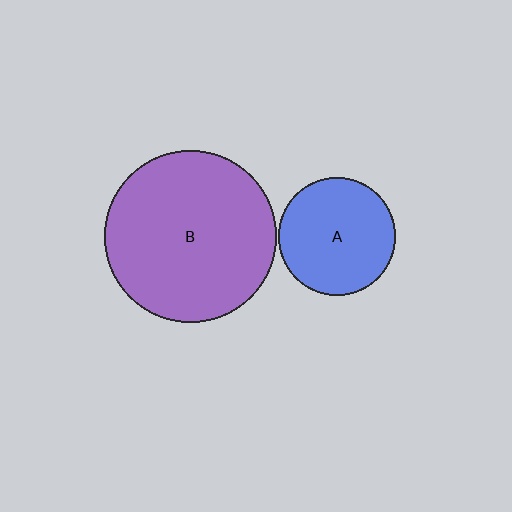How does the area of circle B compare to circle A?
Approximately 2.1 times.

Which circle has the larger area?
Circle B (purple).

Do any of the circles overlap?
No, none of the circles overlap.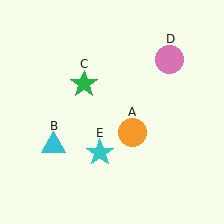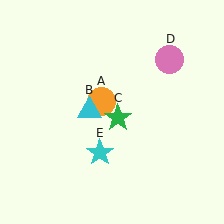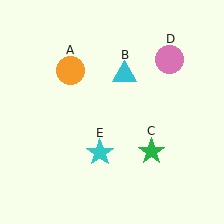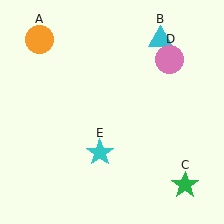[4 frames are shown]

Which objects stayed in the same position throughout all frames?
Pink circle (object D) and cyan star (object E) remained stationary.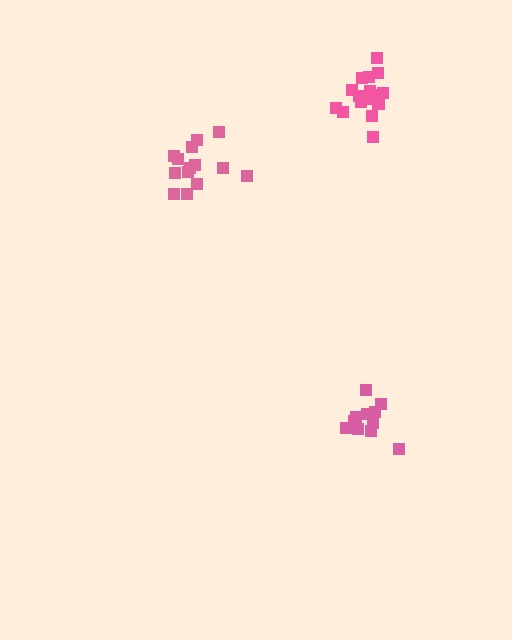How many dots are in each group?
Group 1: 17 dots, Group 2: 13 dots, Group 3: 14 dots (44 total).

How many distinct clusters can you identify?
There are 3 distinct clusters.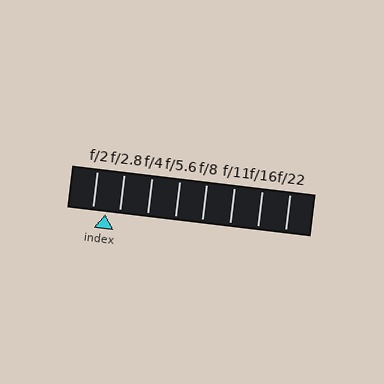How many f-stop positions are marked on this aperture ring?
There are 8 f-stop positions marked.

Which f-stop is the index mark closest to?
The index mark is closest to f/2.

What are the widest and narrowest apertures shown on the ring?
The widest aperture shown is f/2 and the narrowest is f/22.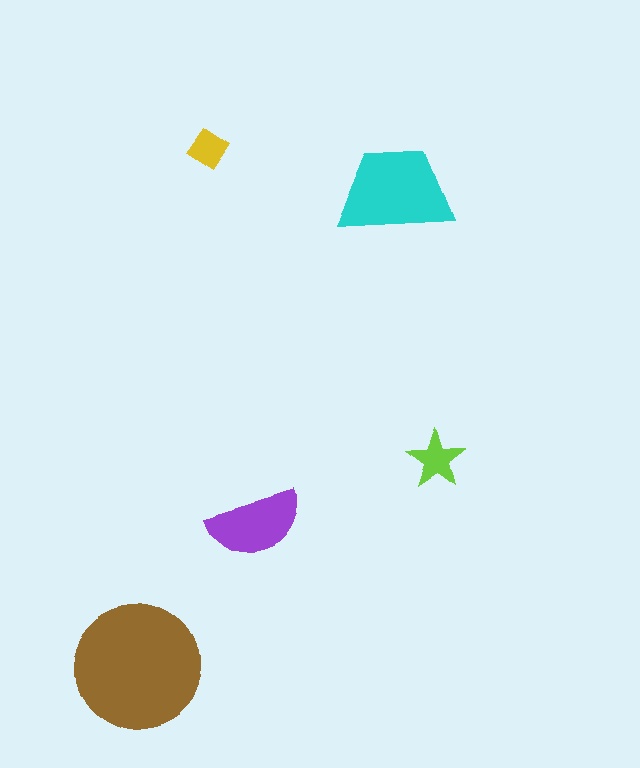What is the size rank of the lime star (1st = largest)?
4th.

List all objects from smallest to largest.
The yellow diamond, the lime star, the purple semicircle, the cyan trapezoid, the brown circle.